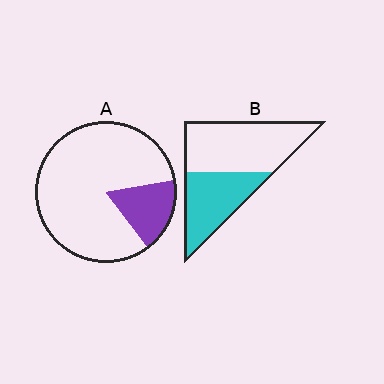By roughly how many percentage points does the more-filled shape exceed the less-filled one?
By roughly 25 percentage points (B over A).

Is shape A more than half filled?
No.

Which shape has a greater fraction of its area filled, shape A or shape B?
Shape B.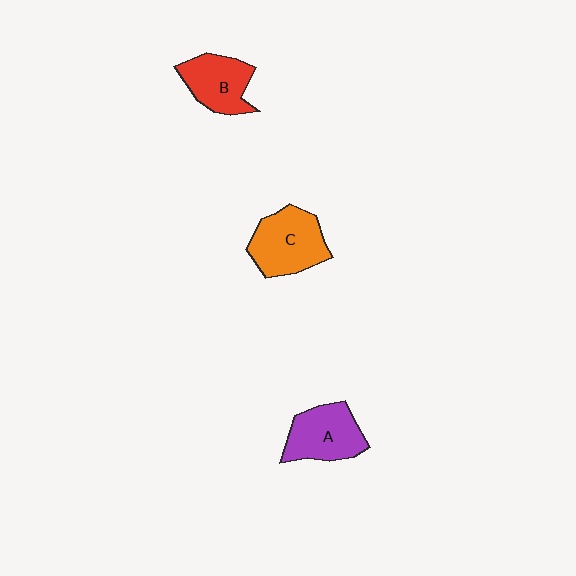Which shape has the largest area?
Shape C (orange).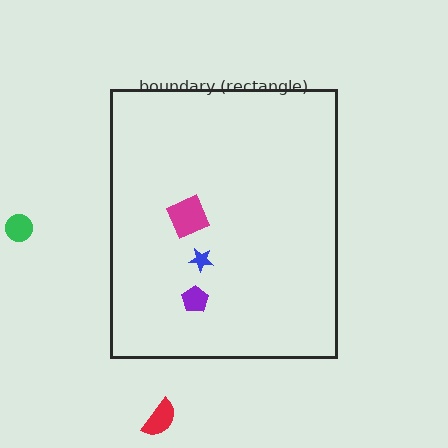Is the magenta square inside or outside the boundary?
Inside.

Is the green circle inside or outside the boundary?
Outside.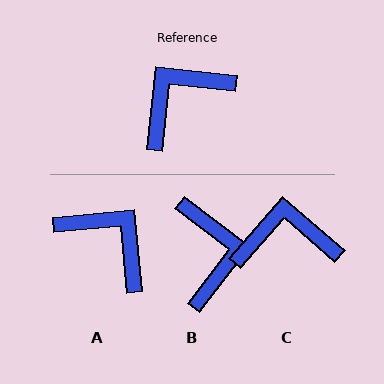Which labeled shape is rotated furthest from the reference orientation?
B, about 121 degrees away.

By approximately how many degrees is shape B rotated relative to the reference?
Approximately 121 degrees clockwise.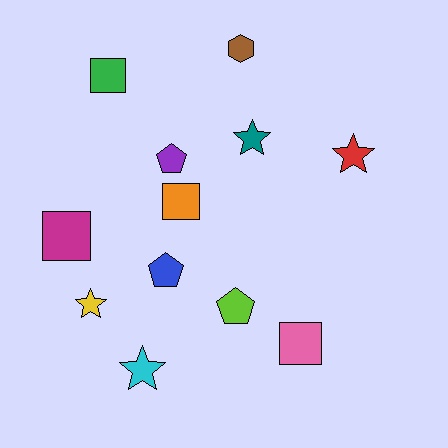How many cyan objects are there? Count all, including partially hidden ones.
There is 1 cyan object.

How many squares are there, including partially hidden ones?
There are 4 squares.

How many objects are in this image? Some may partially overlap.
There are 12 objects.